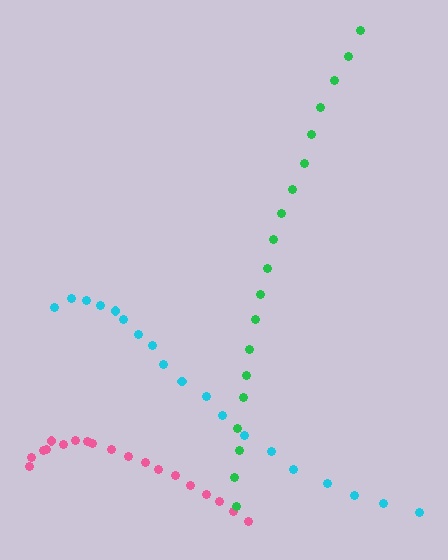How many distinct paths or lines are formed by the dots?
There are 3 distinct paths.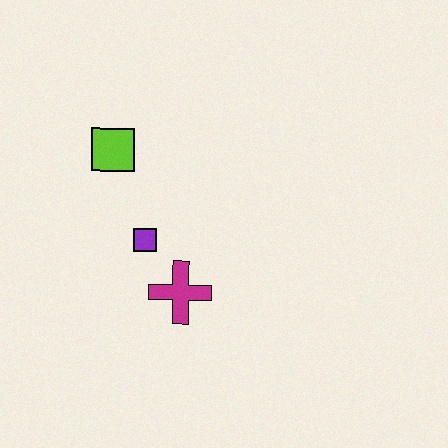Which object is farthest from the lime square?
The magenta cross is farthest from the lime square.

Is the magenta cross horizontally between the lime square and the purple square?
No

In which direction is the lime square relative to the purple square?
The lime square is above the purple square.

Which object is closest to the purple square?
The magenta cross is closest to the purple square.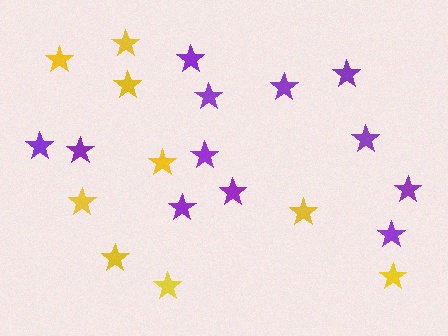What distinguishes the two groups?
There are 2 groups: one group of yellow stars (9) and one group of purple stars (12).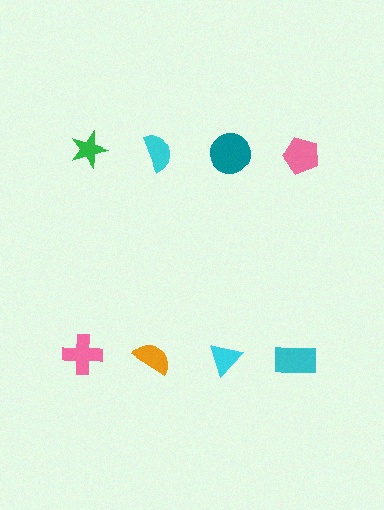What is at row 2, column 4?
A cyan rectangle.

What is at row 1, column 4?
A pink pentagon.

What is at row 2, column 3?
A cyan triangle.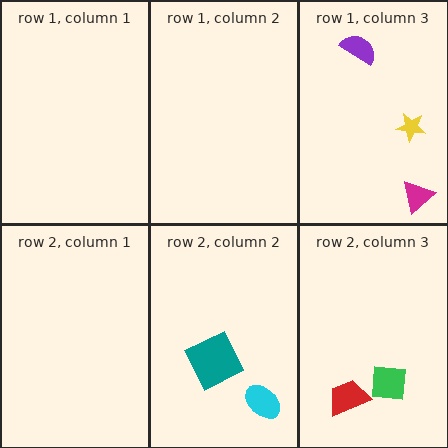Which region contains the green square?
The row 2, column 3 region.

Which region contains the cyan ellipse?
The row 2, column 2 region.